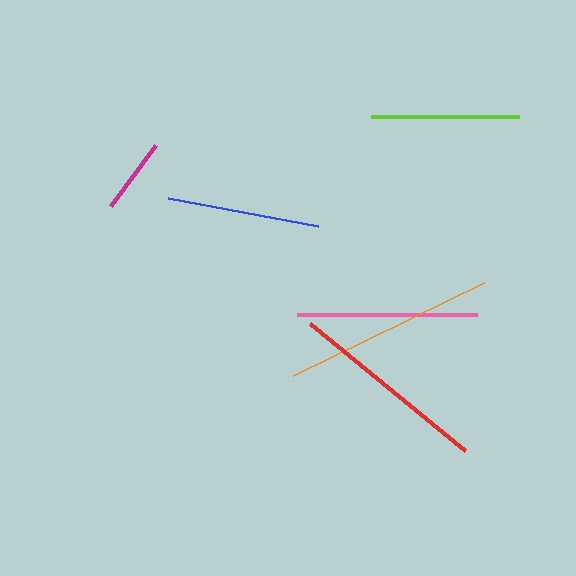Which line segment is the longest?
The orange line is the longest at approximately 212 pixels.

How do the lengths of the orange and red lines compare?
The orange and red lines are approximately the same length.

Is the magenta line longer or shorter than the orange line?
The orange line is longer than the magenta line.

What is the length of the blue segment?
The blue segment is approximately 153 pixels long.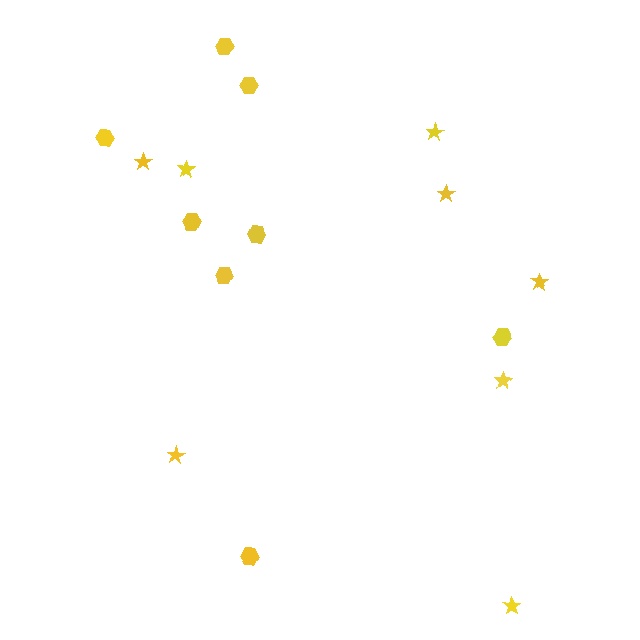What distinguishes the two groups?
There are 2 groups: one group of stars (8) and one group of hexagons (8).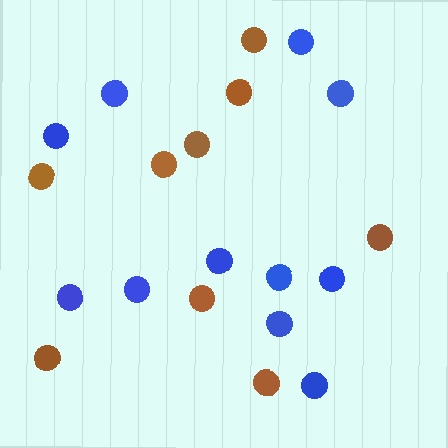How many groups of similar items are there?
There are 2 groups: one group of blue circles (11) and one group of brown circles (9).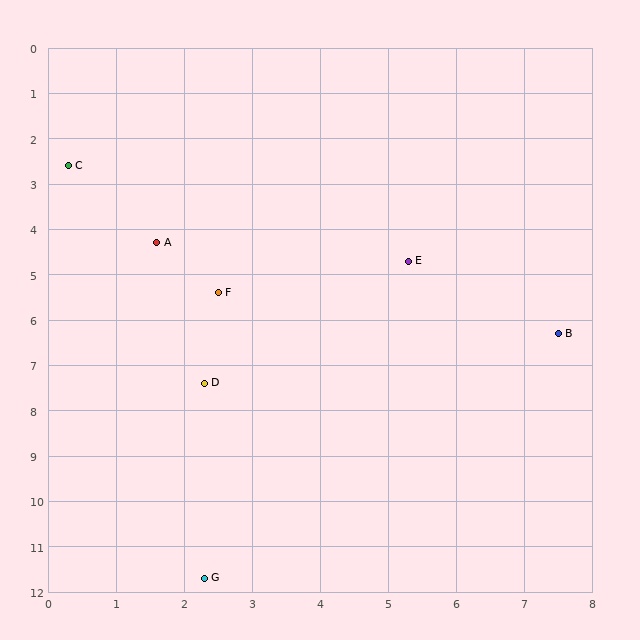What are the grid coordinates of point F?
Point F is at approximately (2.5, 5.4).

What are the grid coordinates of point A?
Point A is at approximately (1.6, 4.3).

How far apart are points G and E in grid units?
Points G and E are about 7.6 grid units apart.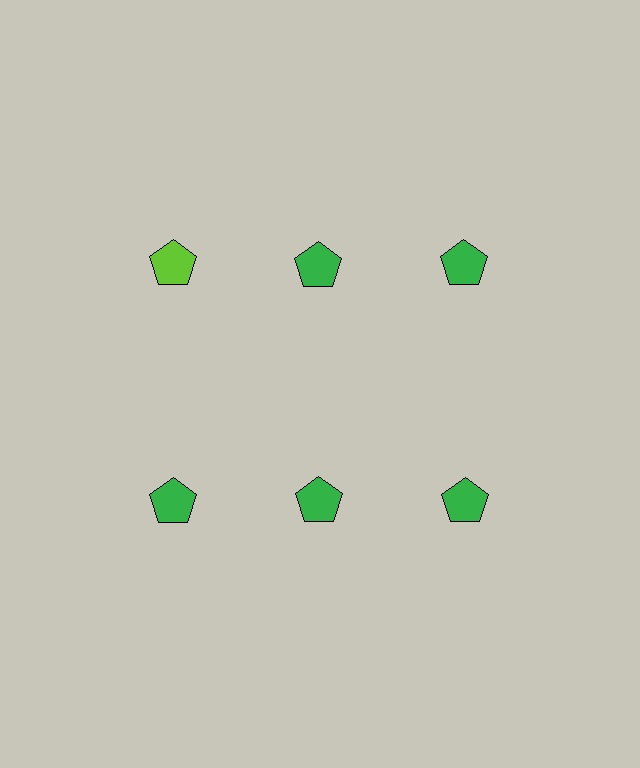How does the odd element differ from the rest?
It has a different color: lime instead of green.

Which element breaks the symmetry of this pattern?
The lime pentagon in the top row, leftmost column breaks the symmetry. All other shapes are green pentagons.